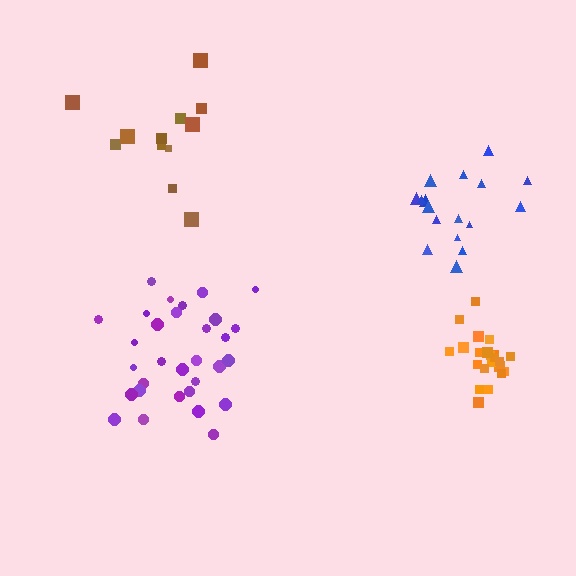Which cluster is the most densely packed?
Orange.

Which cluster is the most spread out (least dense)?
Brown.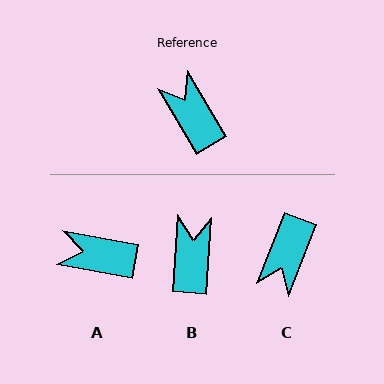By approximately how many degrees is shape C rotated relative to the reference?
Approximately 128 degrees counter-clockwise.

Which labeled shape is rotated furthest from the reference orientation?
C, about 128 degrees away.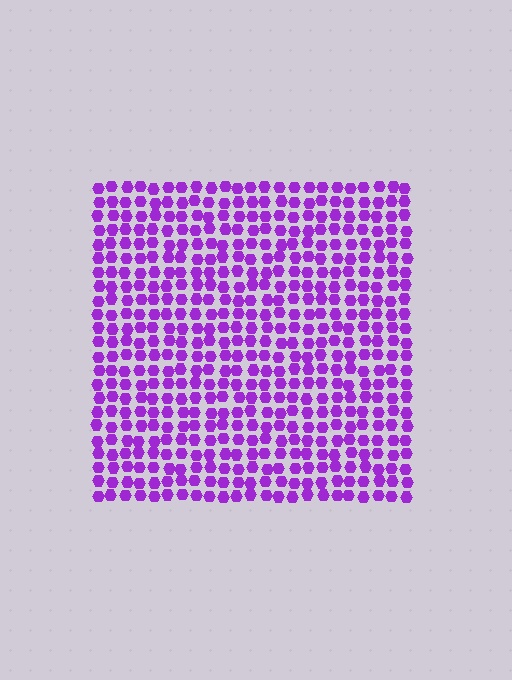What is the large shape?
The large shape is a square.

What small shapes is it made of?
It is made of small hexagons.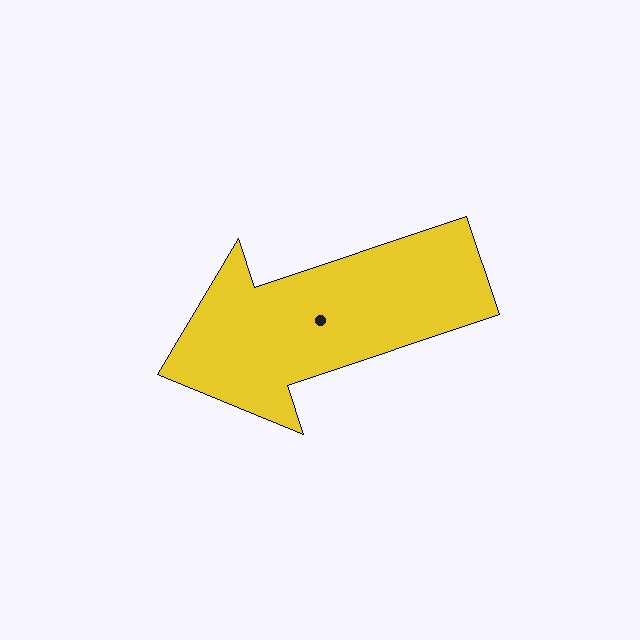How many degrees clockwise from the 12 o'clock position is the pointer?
Approximately 252 degrees.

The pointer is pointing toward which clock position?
Roughly 8 o'clock.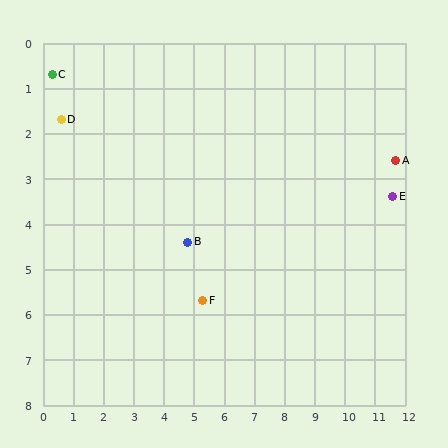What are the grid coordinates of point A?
Point A is at approximately (11.7, 2.6).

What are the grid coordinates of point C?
Point C is at approximately (0.3, 0.7).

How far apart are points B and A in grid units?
Points B and A are about 7.1 grid units apart.